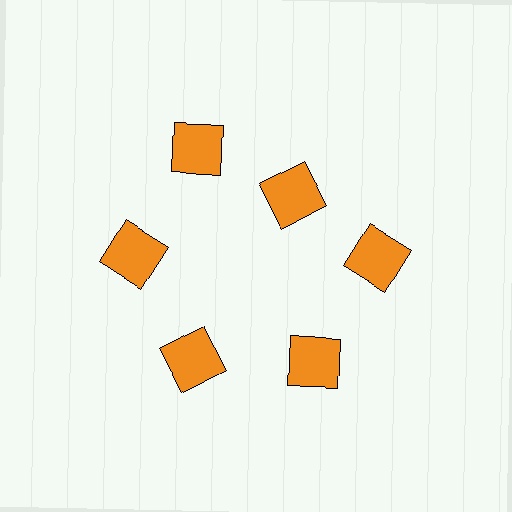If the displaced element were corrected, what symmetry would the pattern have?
It would have 6-fold rotational symmetry — the pattern would map onto itself every 60 degrees.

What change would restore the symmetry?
The symmetry would be restored by moving it outward, back onto the ring so that all 6 squares sit at equal angles and equal distance from the center.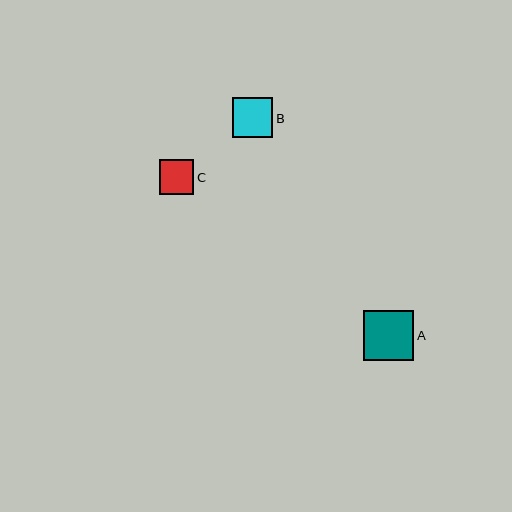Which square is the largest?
Square A is the largest with a size of approximately 50 pixels.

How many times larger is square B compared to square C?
Square B is approximately 1.2 times the size of square C.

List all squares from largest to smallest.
From largest to smallest: A, B, C.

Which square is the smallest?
Square C is the smallest with a size of approximately 35 pixels.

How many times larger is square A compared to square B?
Square A is approximately 1.2 times the size of square B.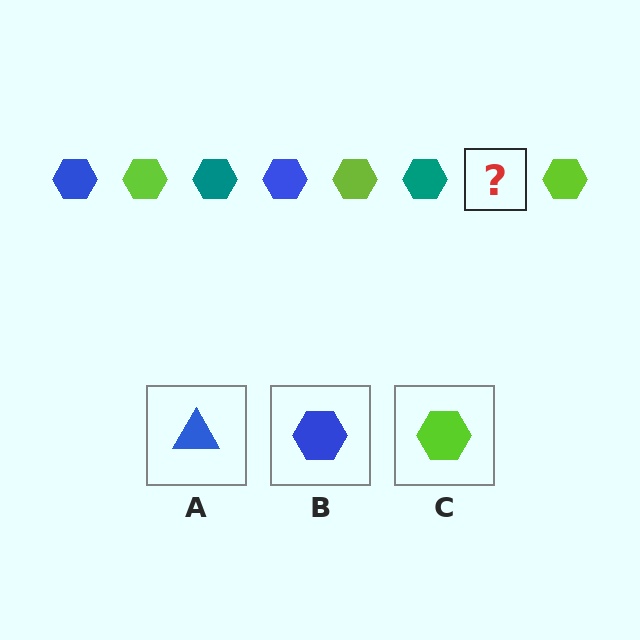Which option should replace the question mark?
Option B.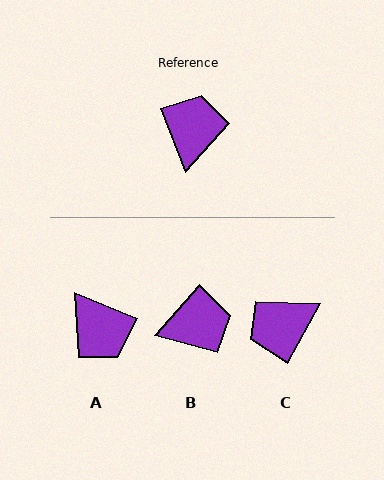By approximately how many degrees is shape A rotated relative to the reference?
Approximately 135 degrees clockwise.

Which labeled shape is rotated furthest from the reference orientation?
A, about 135 degrees away.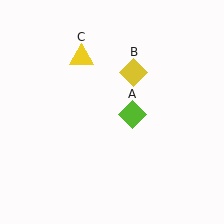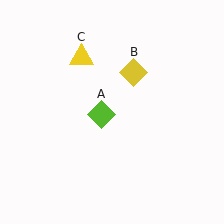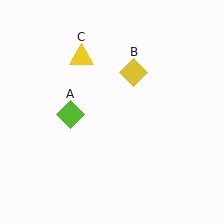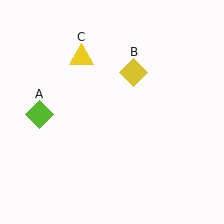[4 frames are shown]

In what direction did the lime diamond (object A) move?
The lime diamond (object A) moved left.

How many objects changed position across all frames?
1 object changed position: lime diamond (object A).